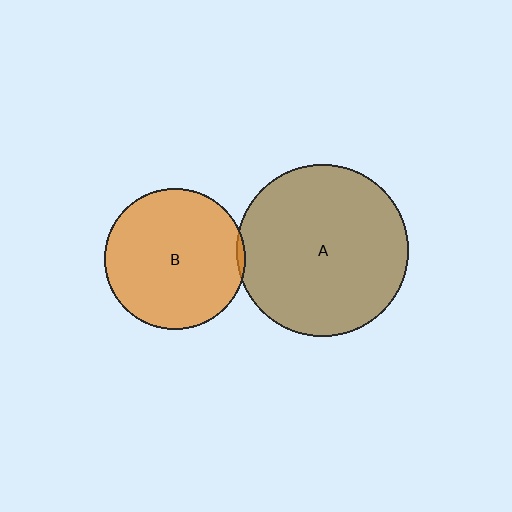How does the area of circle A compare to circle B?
Approximately 1.5 times.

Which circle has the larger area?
Circle A (brown).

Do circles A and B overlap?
Yes.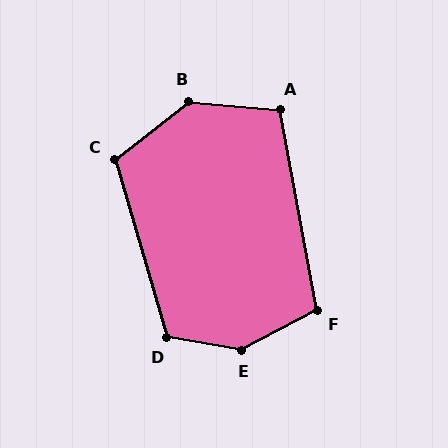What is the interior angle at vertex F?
Approximately 107 degrees (obtuse).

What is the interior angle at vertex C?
Approximately 111 degrees (obtuse).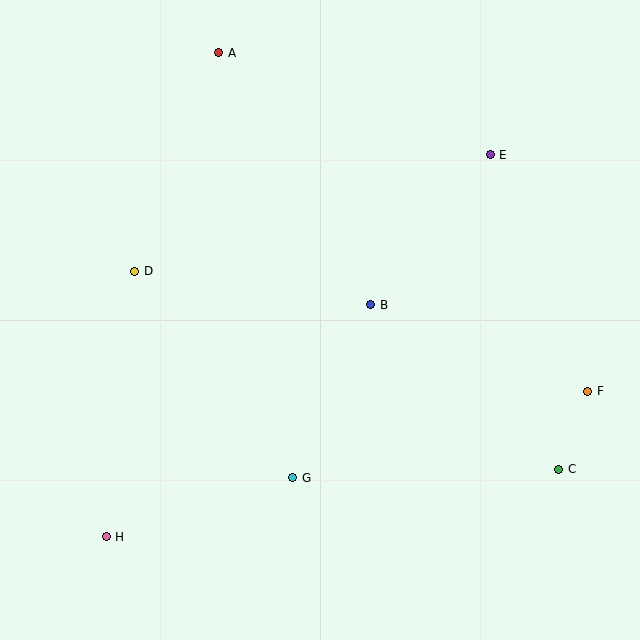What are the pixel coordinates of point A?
Point A is at (219, 53).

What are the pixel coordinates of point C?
Point C is at (559, 469).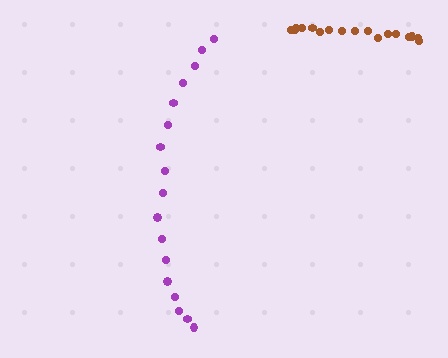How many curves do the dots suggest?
There are 2 distinct paths.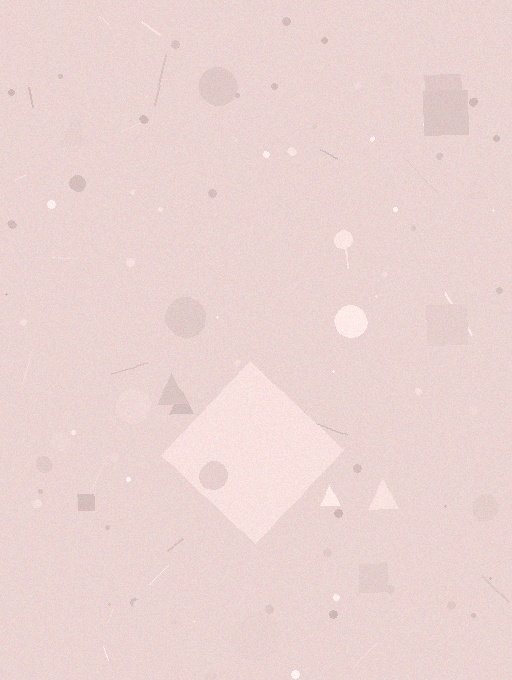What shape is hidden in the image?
A diamond is hidden in the image.